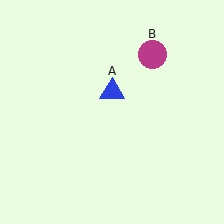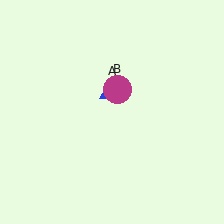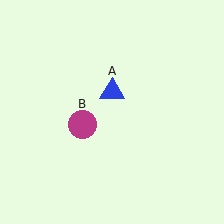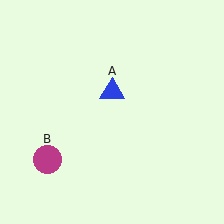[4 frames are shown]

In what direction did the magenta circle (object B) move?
The magenta circle (object B) moved down and to the left.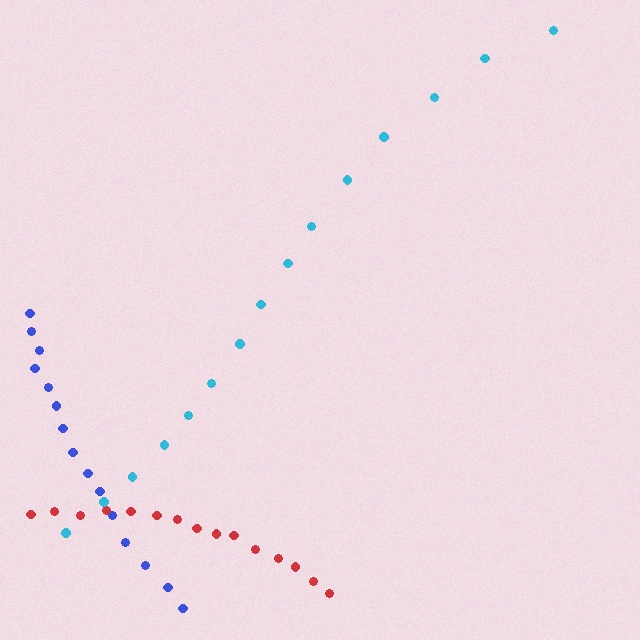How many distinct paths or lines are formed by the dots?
There are 3 distinct paths.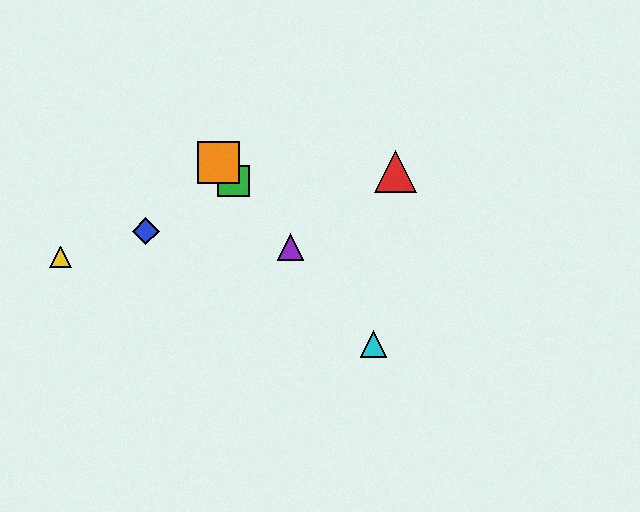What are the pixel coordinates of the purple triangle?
The purple triangle is at (290, 247).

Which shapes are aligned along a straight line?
The green square, the purple triangle, the orange square, the cyan triangle are aligned along a straight line.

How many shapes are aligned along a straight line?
4 shapes (the green square, the purple triangle, the orange square, the cyan triangle) are aligned along a straight line.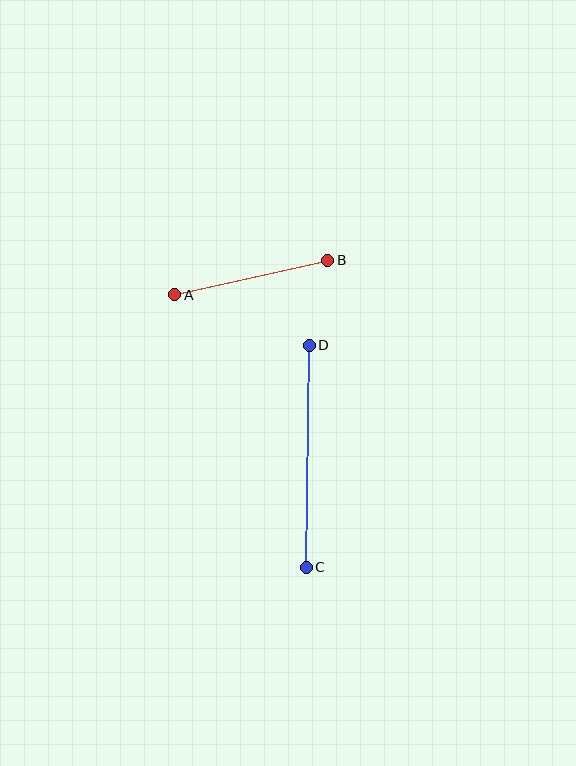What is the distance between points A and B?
The distance is approximately 157 pixels.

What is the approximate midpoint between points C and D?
The midpoint is at approximately (308, 456) pixels.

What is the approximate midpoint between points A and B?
The midpoint is at approximately (251, 278) pixels.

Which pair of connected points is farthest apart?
Points C and D are farthest apart.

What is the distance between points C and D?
The distance is approximately 222 pixels.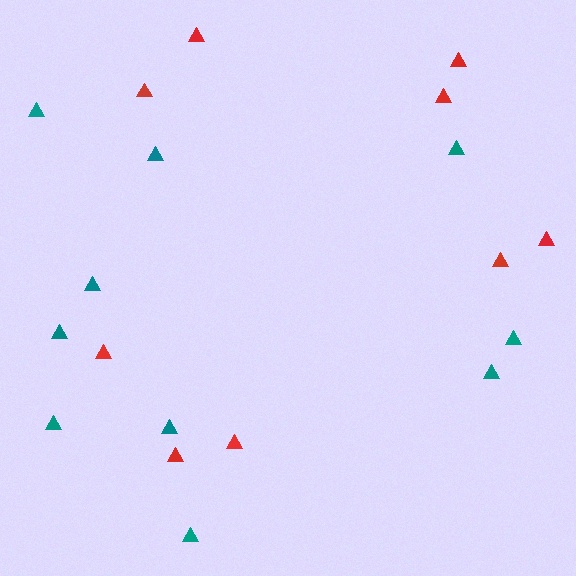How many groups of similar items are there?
There are 2 groups: one group of red triangles (9) and one group of teal triangles (10).